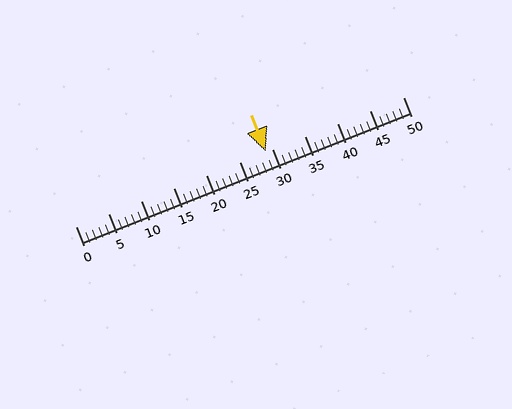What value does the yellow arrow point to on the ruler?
The yellow arrow points to approximately 29.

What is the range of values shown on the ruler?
The ruler shows values from 0 to 50.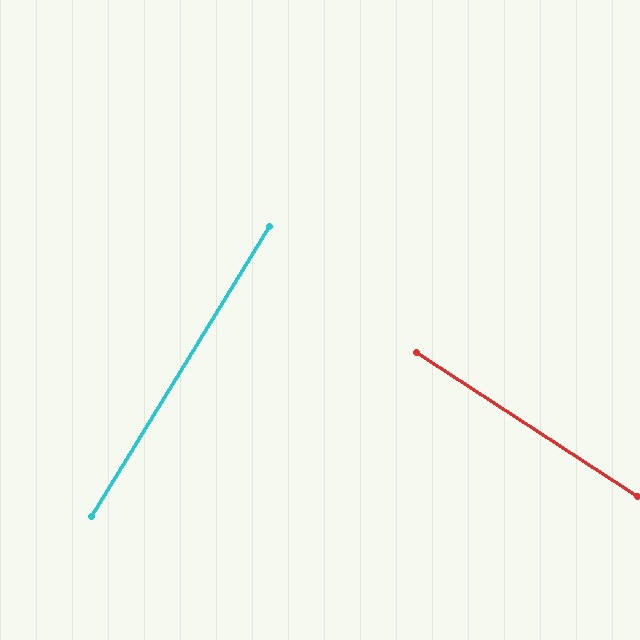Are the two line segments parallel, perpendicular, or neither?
Perpendicular — they meet at approximately 89°.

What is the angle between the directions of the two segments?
Approximately 89 degrees.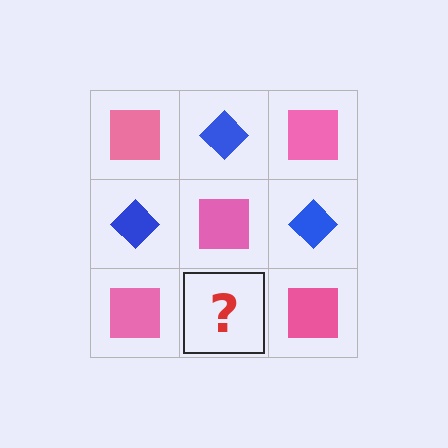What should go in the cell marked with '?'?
The missing cell should contain a blue diamond.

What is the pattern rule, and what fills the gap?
The rule is that it alternates pink square and blue diamond in a checkerboard pattern. The gap should be filled with a blue diamond.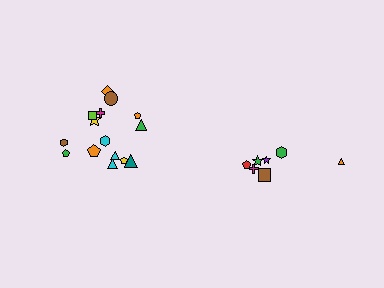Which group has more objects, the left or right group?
The left group.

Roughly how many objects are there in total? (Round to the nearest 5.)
Roughly 20 objects in total.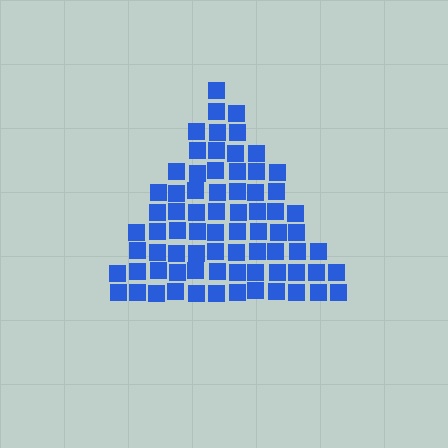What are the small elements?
The small elements are squares.